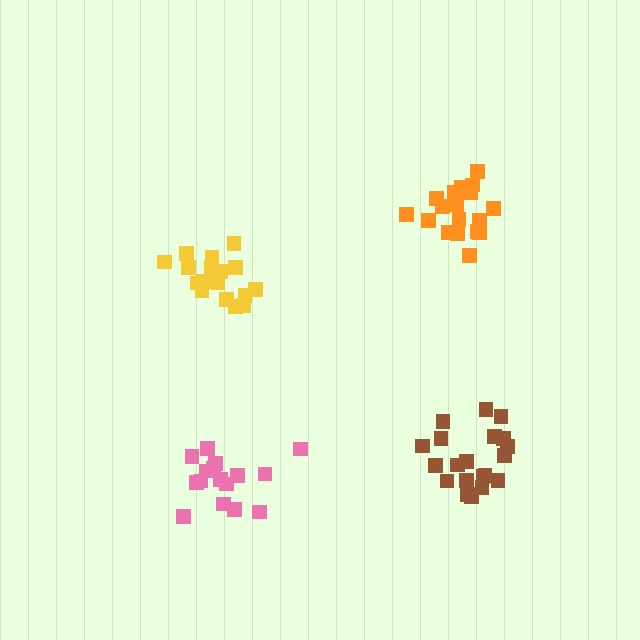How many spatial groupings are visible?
There are 4 spatial groupings.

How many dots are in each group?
Group 1: 19 dots, Group 2: 18 dots, Group 3: 16 dots, Group 4: 20 dots (73 total).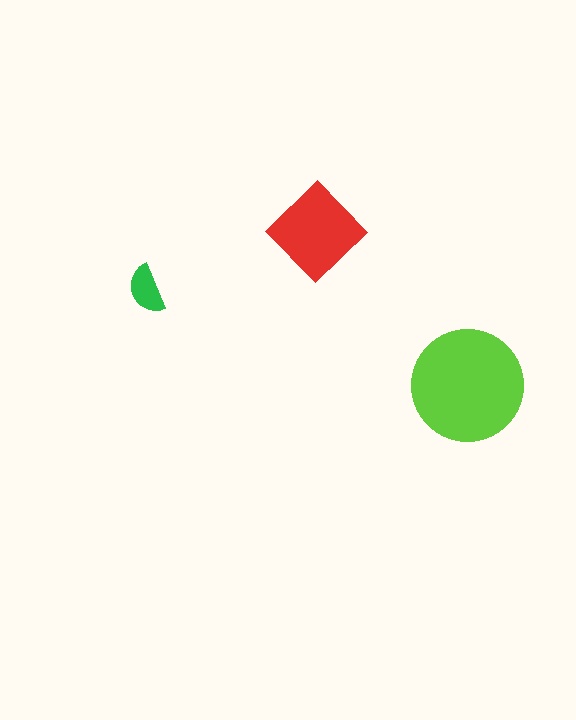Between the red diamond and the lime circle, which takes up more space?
The lime circle.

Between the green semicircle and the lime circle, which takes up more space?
The lime circle.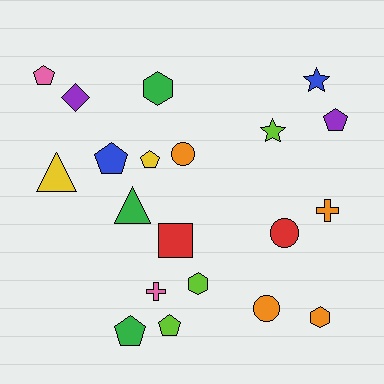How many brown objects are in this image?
There are no brown objects.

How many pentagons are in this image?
There are 6 pentagons.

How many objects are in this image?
There are 20 objects.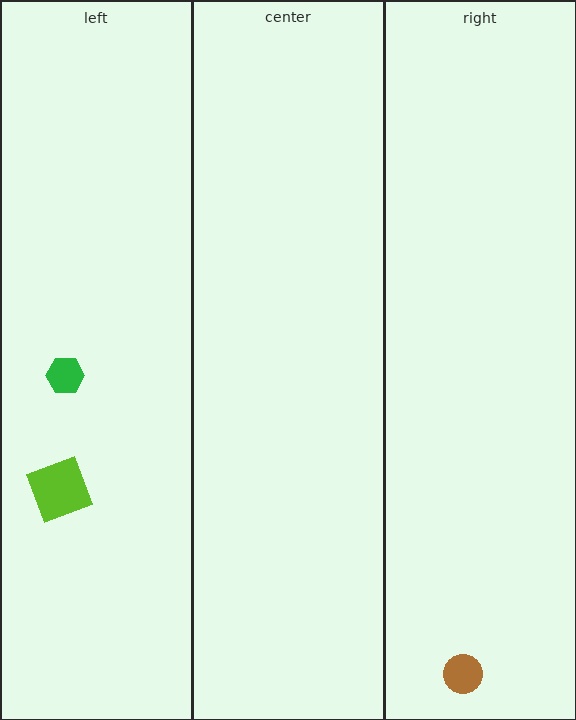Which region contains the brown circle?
The right region.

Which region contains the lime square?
The left region.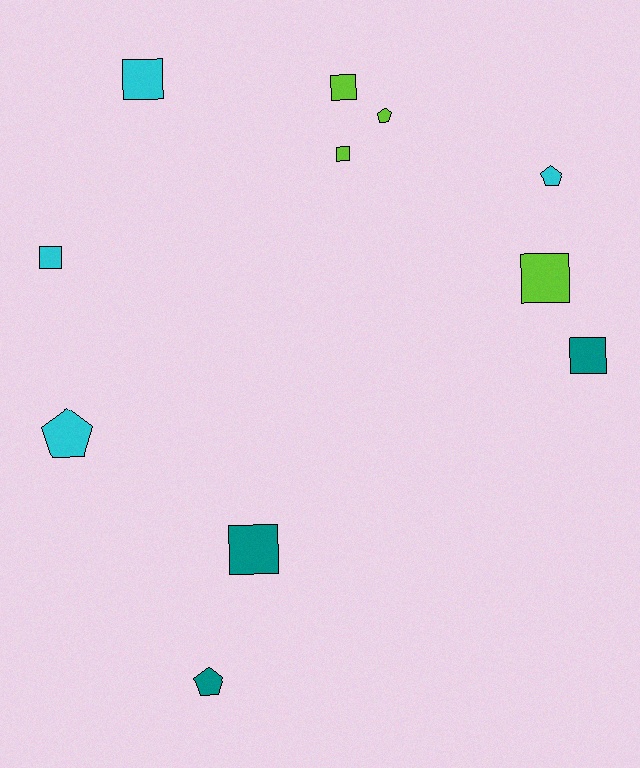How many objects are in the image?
There are 11 objects.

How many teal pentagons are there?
There is 1 teal pentagon.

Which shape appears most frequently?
Square, with 7 objects.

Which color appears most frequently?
Cyan, with 4 objects.